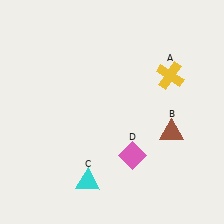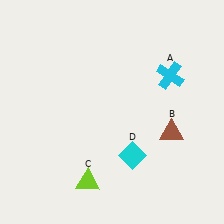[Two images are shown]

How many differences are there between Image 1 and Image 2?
There are 3 differences between the two images.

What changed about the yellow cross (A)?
In Image 1, A is yellow. In Image 2, it changed to cyan.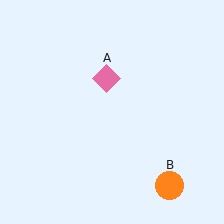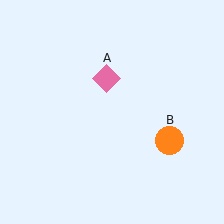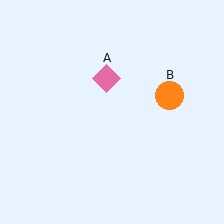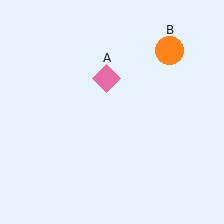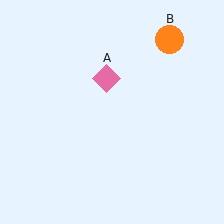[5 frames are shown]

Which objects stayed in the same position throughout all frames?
Pink diamond (object A) remained stationary.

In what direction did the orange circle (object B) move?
The orange circle (object B) moved up.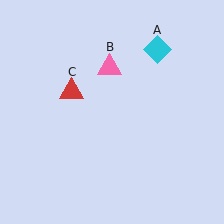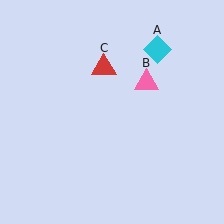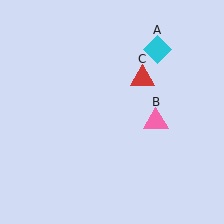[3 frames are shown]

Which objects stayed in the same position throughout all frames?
Cyan diamond (object A) remained stationary.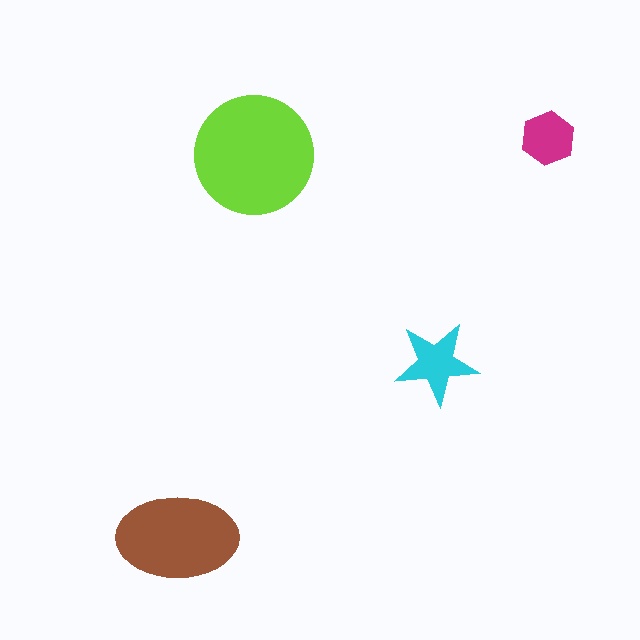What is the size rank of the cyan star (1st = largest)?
3rd.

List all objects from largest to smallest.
The lime circle, the brown ellipse, the cyan star, the magenta hexagon.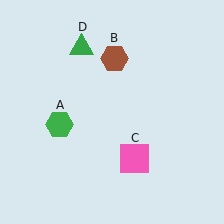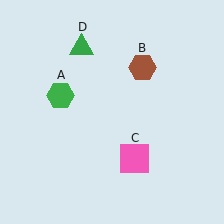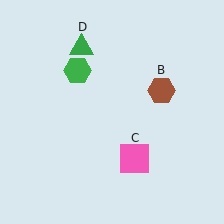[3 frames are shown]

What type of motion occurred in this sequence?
The green hexagon (object A), brown hexagon (object B) rotated clockwise around the center of the scene.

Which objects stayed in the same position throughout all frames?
Pink square (object C) and green triangle (object D) remained stationary.